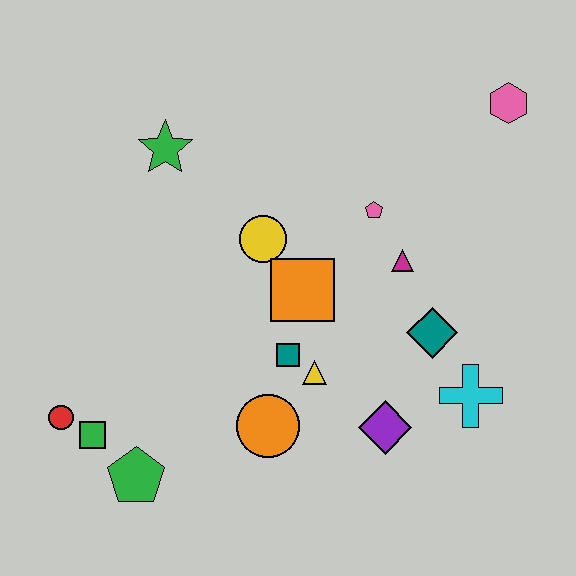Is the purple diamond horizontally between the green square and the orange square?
No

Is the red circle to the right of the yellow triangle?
No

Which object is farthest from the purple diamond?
The green star is farthest from the purple diamond.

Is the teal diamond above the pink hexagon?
No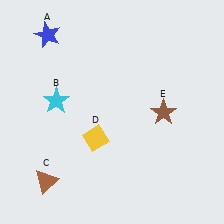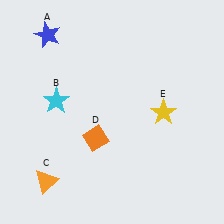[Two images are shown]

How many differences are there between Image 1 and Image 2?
There are 3 differences between the two images.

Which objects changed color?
C changed from brown to orange. D changed from yellow to orange. E changed from brown to yellow.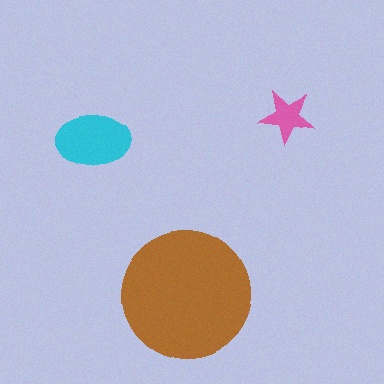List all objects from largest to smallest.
The brown circle, the cyan ellipse, the pink star.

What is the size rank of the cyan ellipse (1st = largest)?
2nd.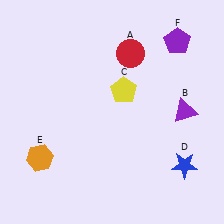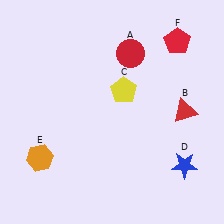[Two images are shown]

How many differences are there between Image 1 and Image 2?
There are 2 differences between the two images.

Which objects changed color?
B changed from purple to red. F changed from purple to red.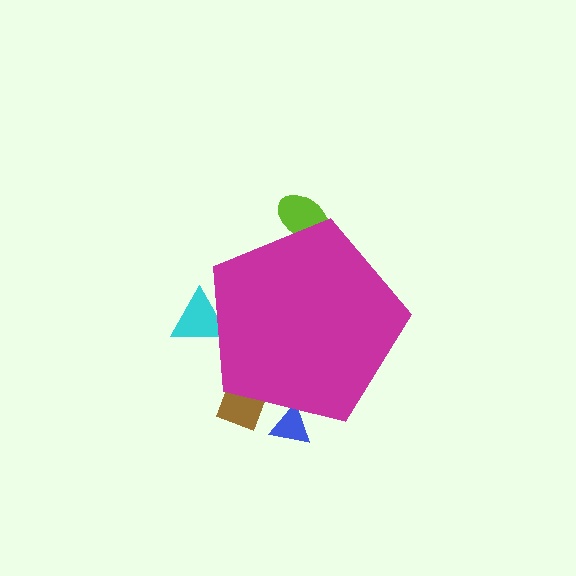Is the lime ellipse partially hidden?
Yes, the lime ellipse is partially hidden behind the magenta pentagon.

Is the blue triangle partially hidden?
Yes, the blue triangle is partially hidden behind the magenta pentagon.